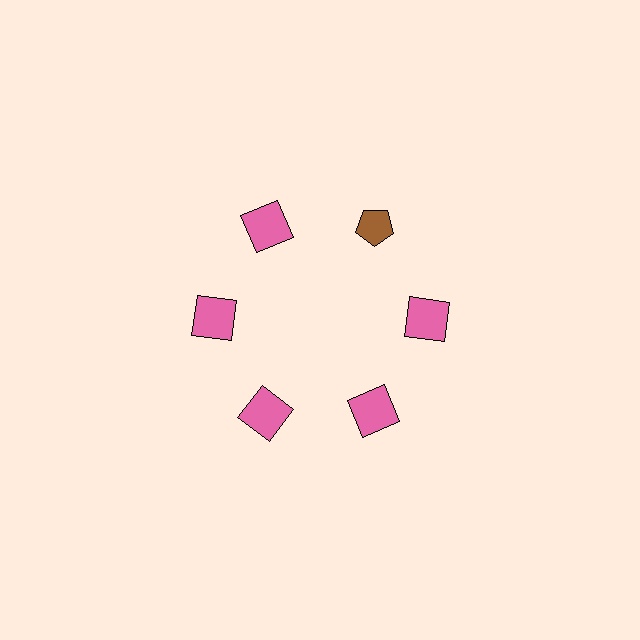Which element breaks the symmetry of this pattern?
The brown pentagon at roughly the 1 o'clock position breaks the symmetry. All other shapes are pink squares.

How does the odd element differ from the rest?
It differs in both color (brown instead of pink) and shape (pentagon instead of square).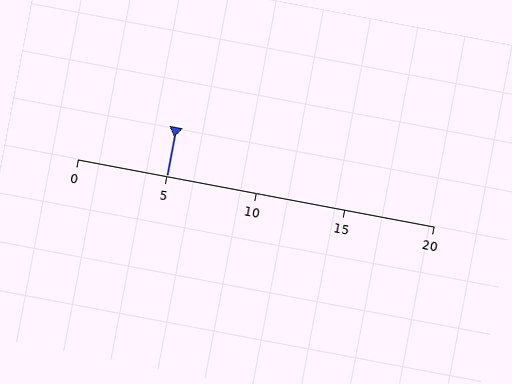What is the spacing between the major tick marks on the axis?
The major ticks are spaced 5 apart.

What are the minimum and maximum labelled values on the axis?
The axis runs from 0 to 20.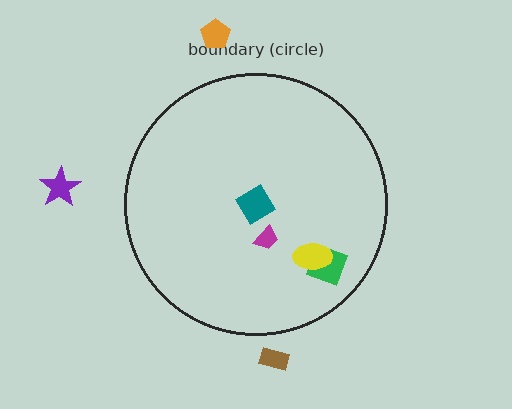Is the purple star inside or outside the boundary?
Outside.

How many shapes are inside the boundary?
4 inside, 3 outside.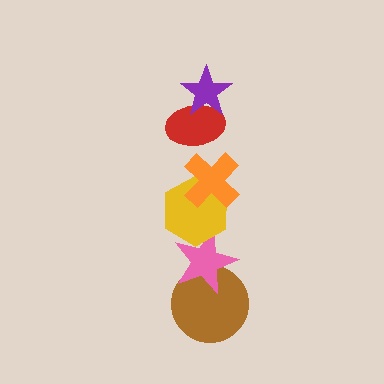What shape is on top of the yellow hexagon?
The orange cross is on top of the yellow hexagon.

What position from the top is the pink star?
The pink star is 5th from the top.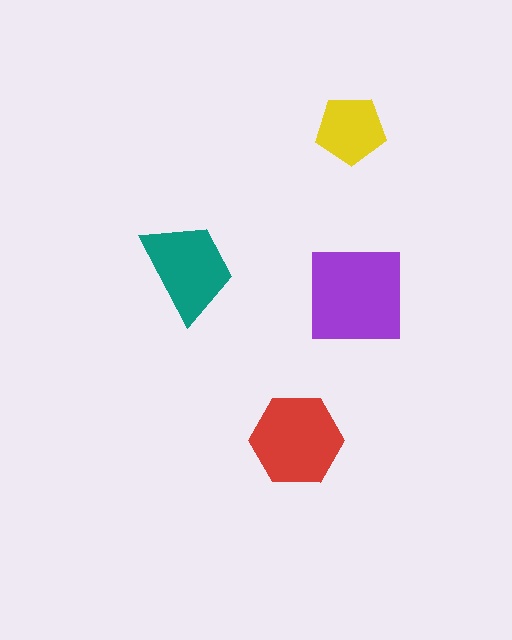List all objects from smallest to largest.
The yellow pentagon, the teal trapezoid, the red hexagon, the purple square.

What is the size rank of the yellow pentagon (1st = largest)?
4th.